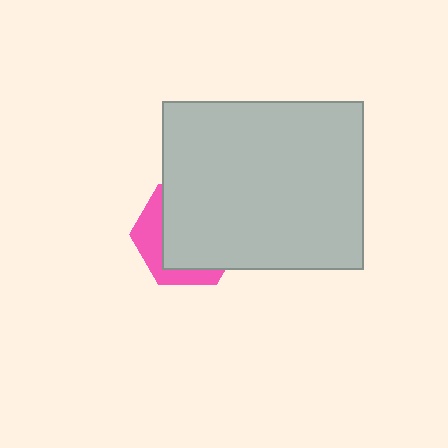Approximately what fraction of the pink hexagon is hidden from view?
Roughly 69% of the pink hexagon is hidden behind the light gray rectangle.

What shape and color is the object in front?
The object in front is a light gray rectangle.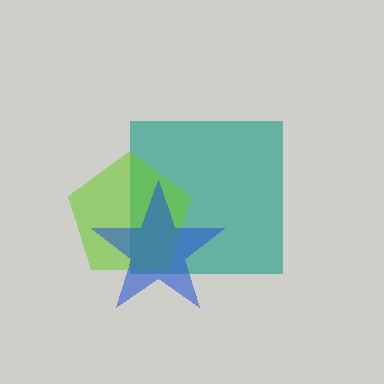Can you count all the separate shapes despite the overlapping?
Yes, there are 3 separate shapes.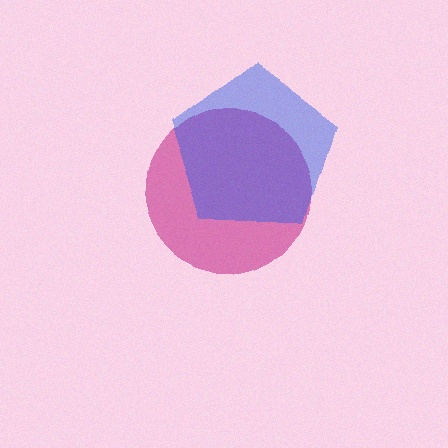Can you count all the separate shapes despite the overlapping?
Yes, there are 2 separate shapes.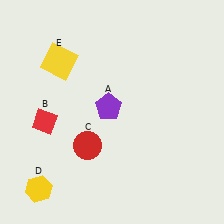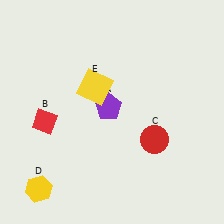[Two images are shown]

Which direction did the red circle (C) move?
The red circle (C) moved right.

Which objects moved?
The objects that moved are: the red circle (C), the yellow square (E).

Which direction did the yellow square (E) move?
The yellow square (E) moved right.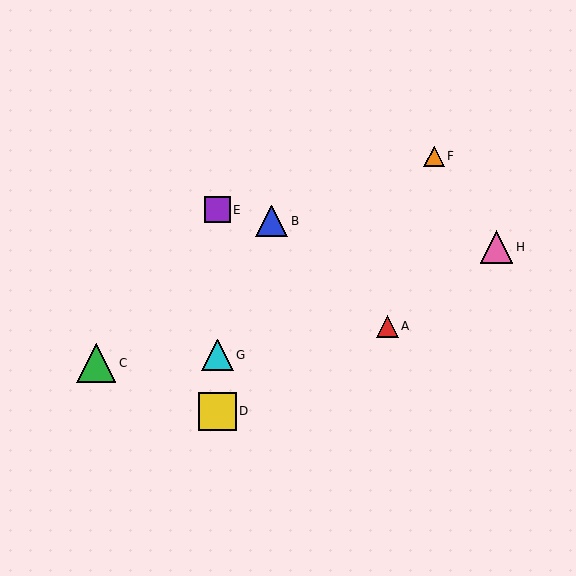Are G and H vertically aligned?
No, G is at x≈217 and H is at x≈497.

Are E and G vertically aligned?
Yes, both are at x≈217.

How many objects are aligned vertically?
3 objects (D, E, G) are aligned vertically.